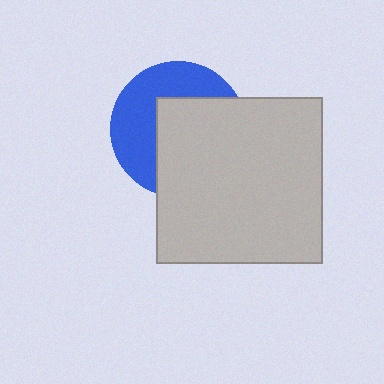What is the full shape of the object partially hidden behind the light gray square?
The partially hidden object is a blue circle.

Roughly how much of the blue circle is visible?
About half of it is visible (roughly 46%).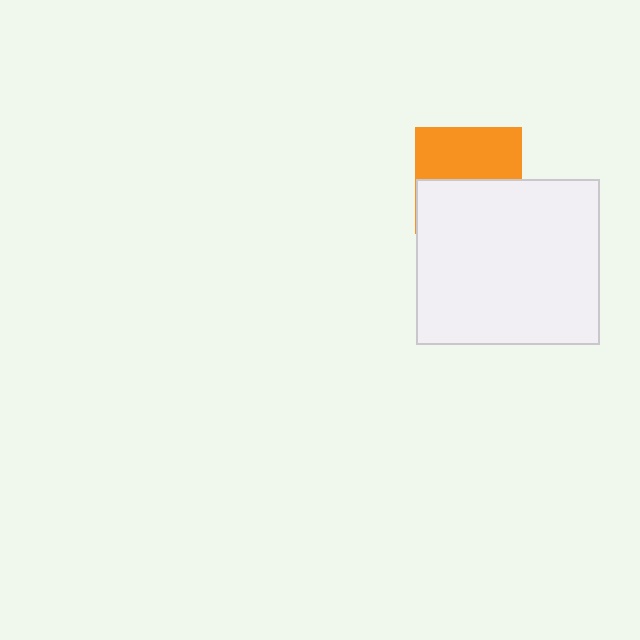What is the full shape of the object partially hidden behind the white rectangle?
The partially hidden object is an orange square.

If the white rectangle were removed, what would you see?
You would see the complete orange square.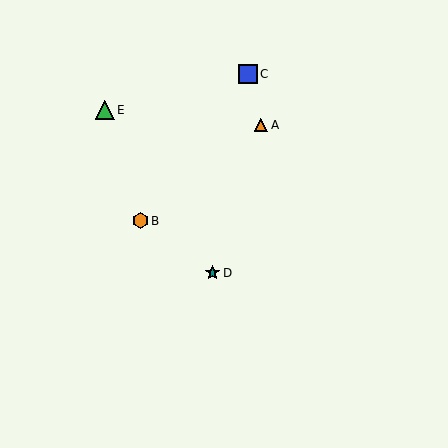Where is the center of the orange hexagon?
The center of the orange hexagon is at (140, 221).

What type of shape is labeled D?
Shape D is a teal star.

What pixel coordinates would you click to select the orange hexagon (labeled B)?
Click at (140, 221) to select the orange hexagon B.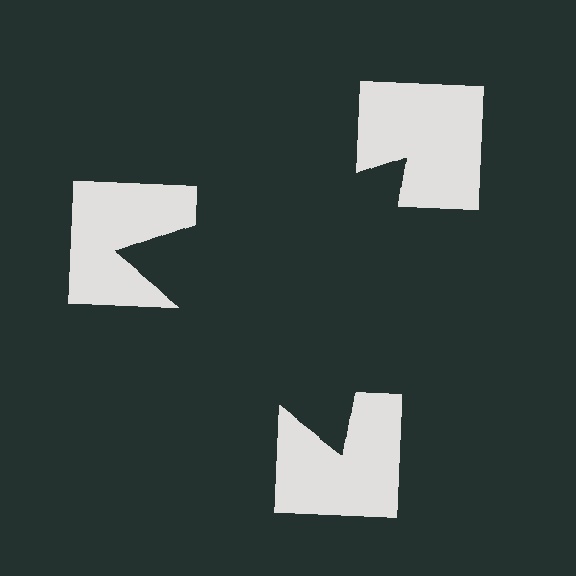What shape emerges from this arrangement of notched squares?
An illusory triangle — its edges are inferred from the aligned wedge cuts in the notched squares, not physically drawn.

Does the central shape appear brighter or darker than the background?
It typically appears slightly darker than the background, even though no actual brightness change is drawn.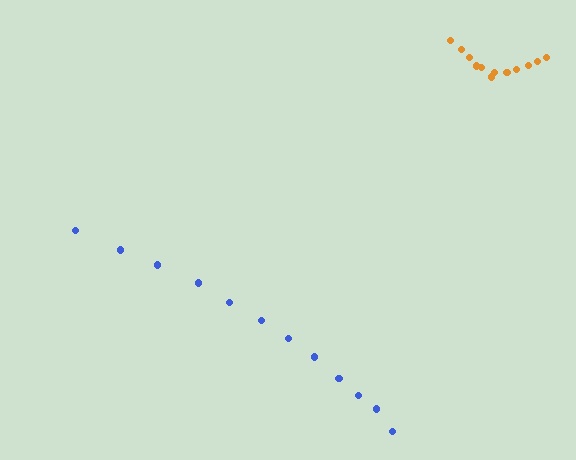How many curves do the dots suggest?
There are 2 distinct paths.